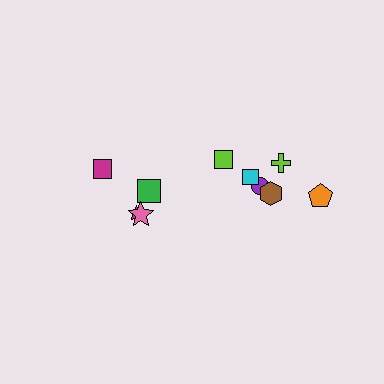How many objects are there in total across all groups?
There are 10 objects.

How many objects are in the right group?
There are 6 objects.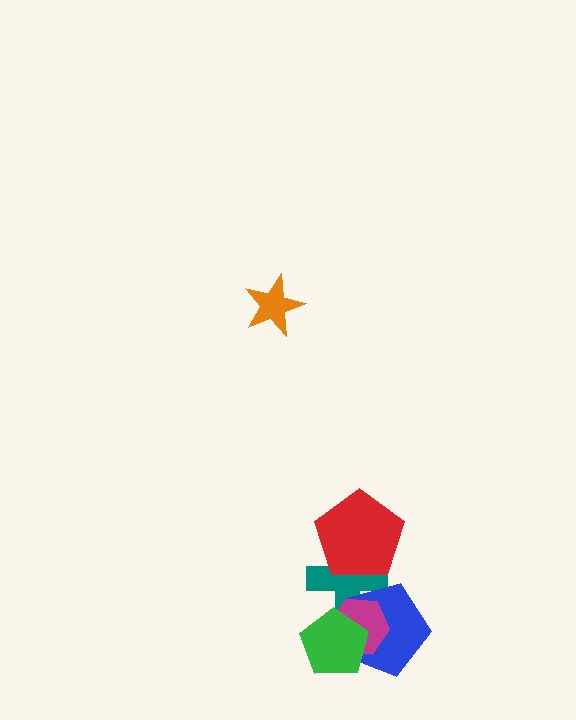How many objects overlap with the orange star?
0 objects overlap with the orange star.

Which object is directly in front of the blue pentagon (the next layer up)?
The magenta hexagon is directly in front of the blue pentagon.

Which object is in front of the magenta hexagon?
The green pentagon is in front of the magenta hexagon.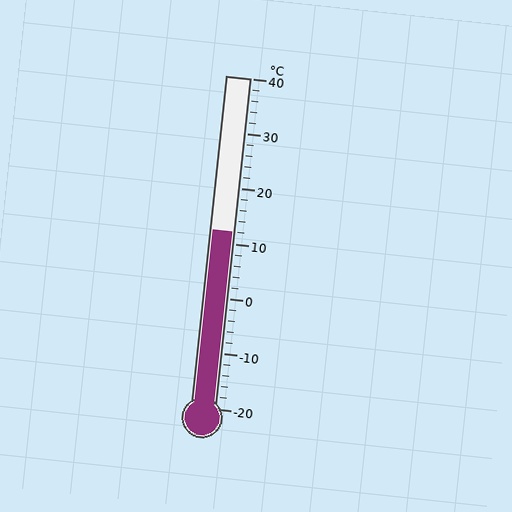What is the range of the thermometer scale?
The thermometer scale ranges from -20°C to 40°C.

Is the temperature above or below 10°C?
The temperature is above 10°C.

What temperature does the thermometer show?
The thermometer shows approximately 12°C.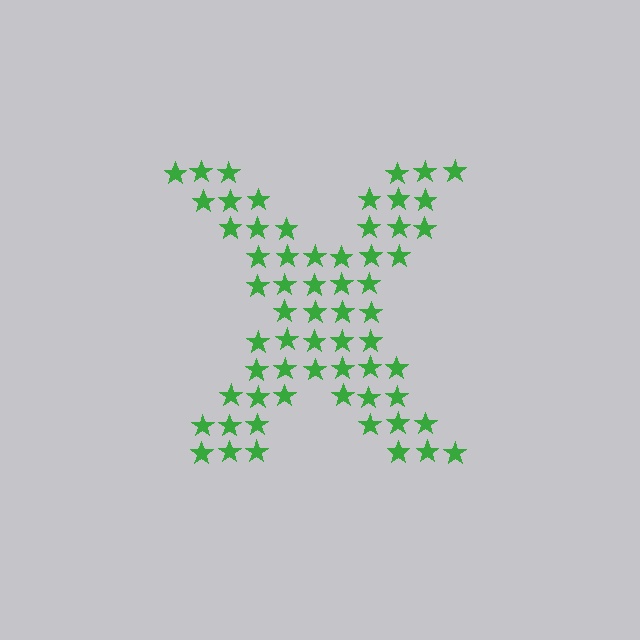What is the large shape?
The large shape is the letter X.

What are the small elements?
The small elements are stars.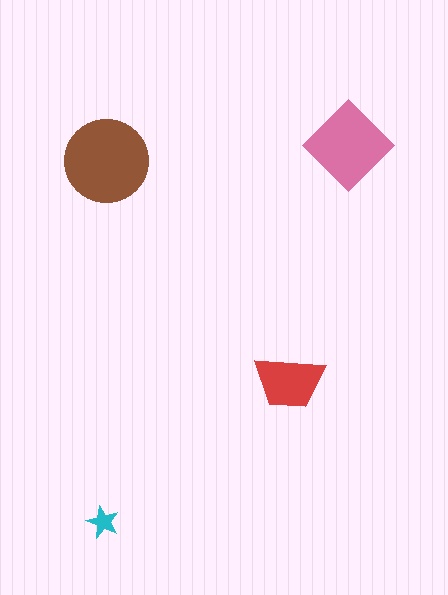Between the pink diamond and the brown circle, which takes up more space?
The brown circle.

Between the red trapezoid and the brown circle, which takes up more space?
The brown circle.